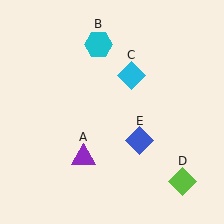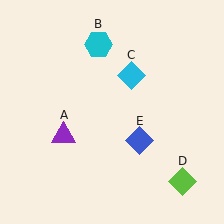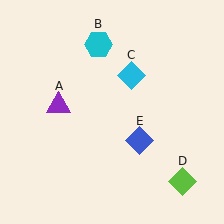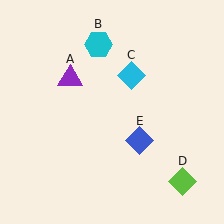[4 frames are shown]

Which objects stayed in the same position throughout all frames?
Cyan hexagon (object B) and cyan diamond (object C) and lime diamond (object D) and blue diamond (object E) remained stationary.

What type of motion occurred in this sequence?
The purple triangle (object A) rotated clockwise around the center of the scene.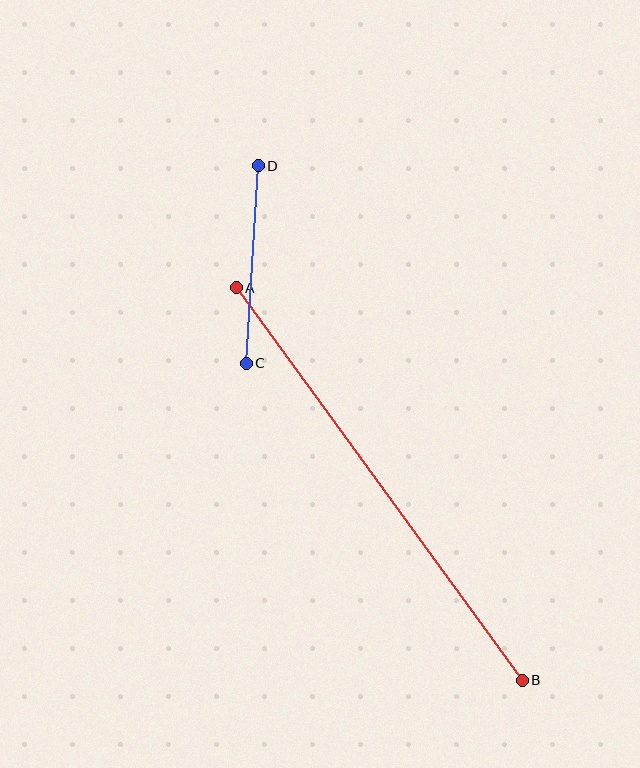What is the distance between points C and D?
The distance is approximately 198 pixels.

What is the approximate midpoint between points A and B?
The midpoint is at approximately (379, 484) pixels.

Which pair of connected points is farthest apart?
Points A and B are farthest apart.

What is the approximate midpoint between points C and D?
The midpoint is at approximately (252, 264) pixels.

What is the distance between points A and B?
The distance is approximately 486 pixels.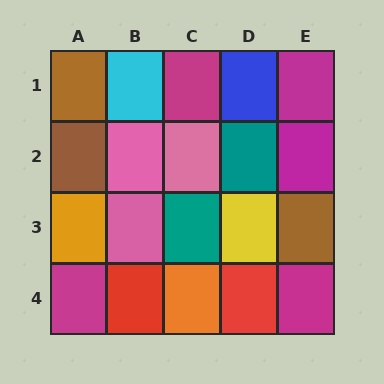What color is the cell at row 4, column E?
Magenta.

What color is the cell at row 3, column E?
Brown.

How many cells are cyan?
1 cell is cyan.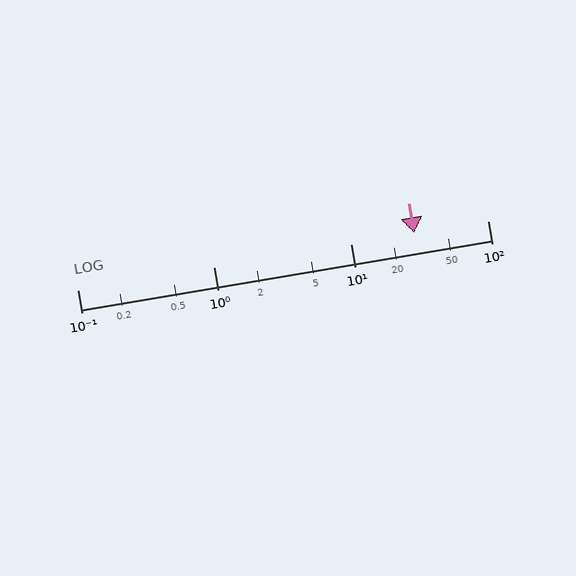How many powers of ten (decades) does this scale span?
The scale spans 3 decades, from 0.1 to 100.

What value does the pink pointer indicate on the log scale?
The pointer indicates approximately 29.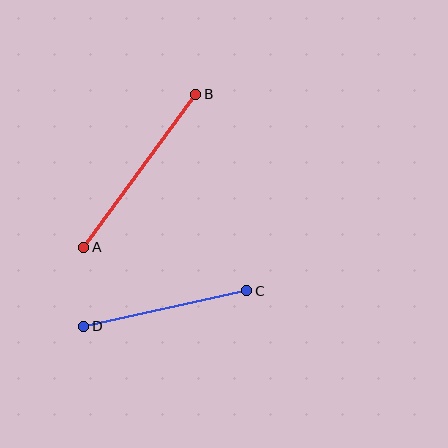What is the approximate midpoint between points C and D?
The midpoint is at approximately (165, 309) pixels.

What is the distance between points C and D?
The distance is approximately 167 pixels.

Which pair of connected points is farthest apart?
Points A and B are farthest apart.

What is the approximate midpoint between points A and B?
The midpoint is at approximately (140, 171) pixels.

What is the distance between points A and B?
The distance is approximately 190 pixels.